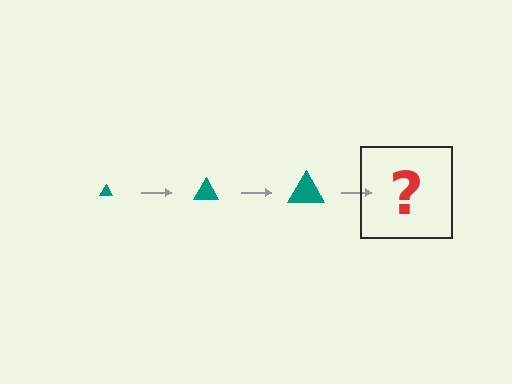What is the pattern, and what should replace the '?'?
The pattern is that the triangle gets progressively larger each step. The '?' should be a teal triangle, larger than the previous one.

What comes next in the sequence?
The next element should be a teal triangle, larger than the previous one.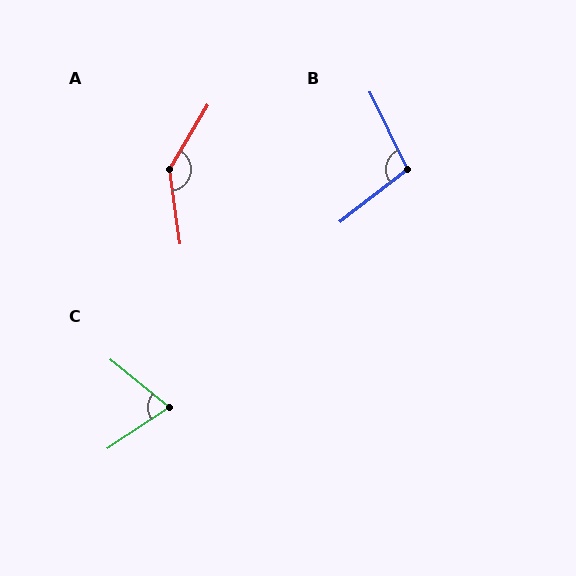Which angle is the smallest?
C, at approximately 73 degrees.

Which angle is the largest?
A, at approximately 141 degrees.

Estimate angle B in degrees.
Approximately 102 degrees.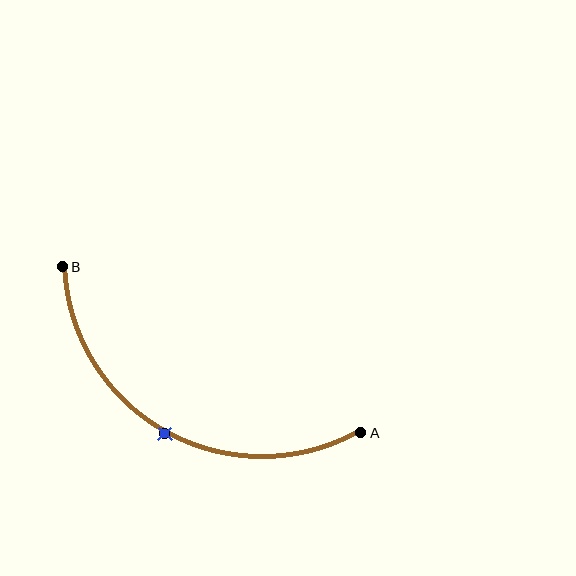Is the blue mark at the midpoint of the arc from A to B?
Yes. The blue mark lies on the arc at equal arc-length from both A and B — it is the arc midpoint.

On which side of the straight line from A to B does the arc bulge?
The arc bulges below the straight line connecting A and B.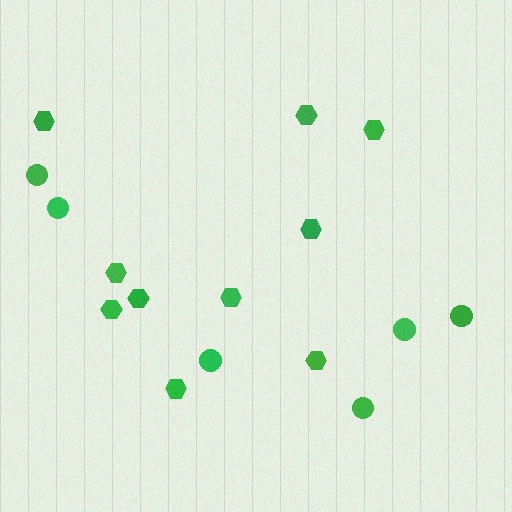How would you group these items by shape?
There are 2 groups: one group of hexagons (10) and one group of circles (6).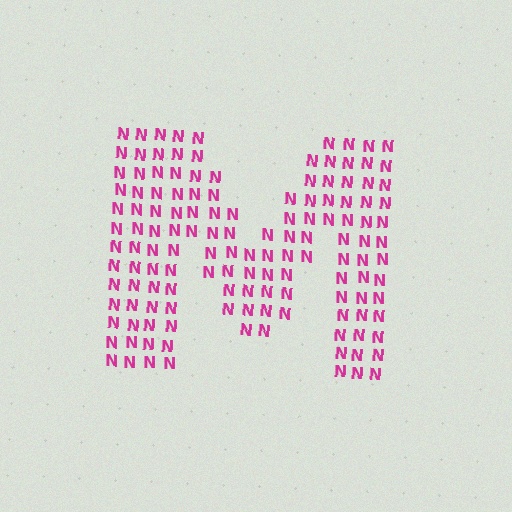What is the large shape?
The large shape is the letter M.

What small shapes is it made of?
It is made of small letter N's.